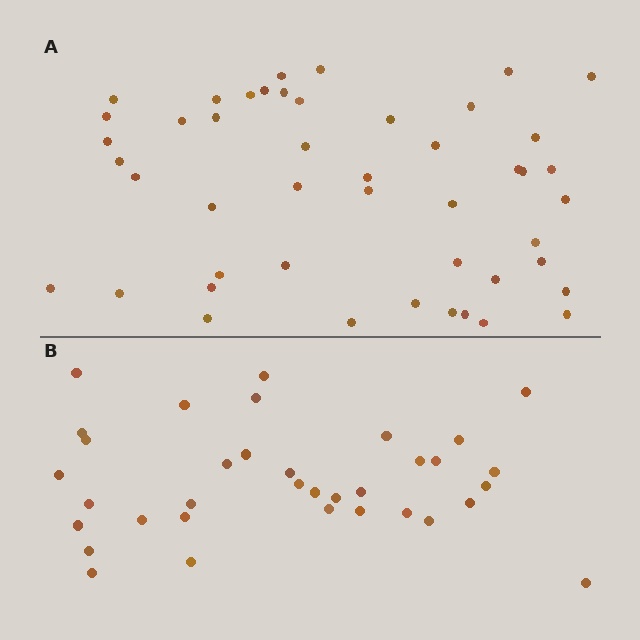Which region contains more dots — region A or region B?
Region A (the top region) has more dots.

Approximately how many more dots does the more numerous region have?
Region A has roughly 12 or so more dots than region B.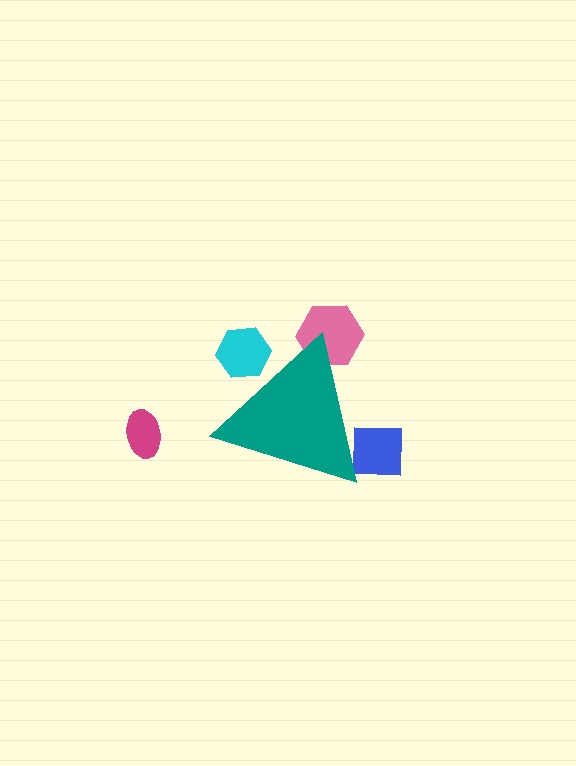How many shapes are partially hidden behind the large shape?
3 shapes are partially hidden.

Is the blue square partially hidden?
Yes, the blue square is partially hidden behind the teal triangle.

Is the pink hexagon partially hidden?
Yes, the pink hexagon is partially hidden behind the teal triangle.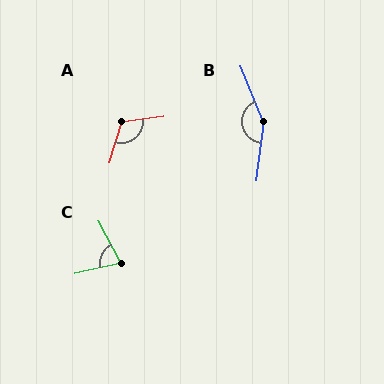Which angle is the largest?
B, at approximately 152 degrees.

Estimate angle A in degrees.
Approximately 114 degrees.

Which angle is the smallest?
C, at approximately 75 degrees.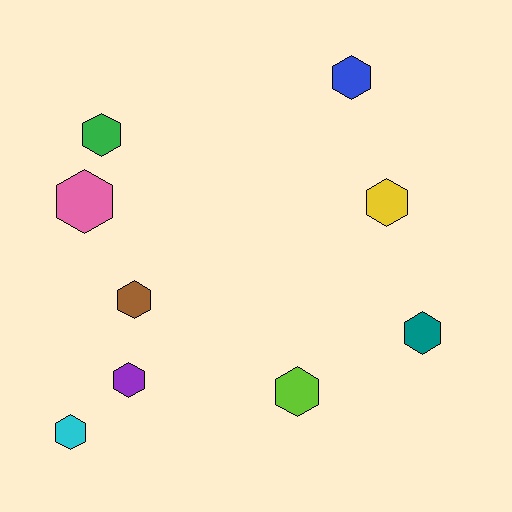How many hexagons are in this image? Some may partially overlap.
There are 9 hexagons.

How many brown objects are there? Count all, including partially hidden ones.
There is 1 brown object.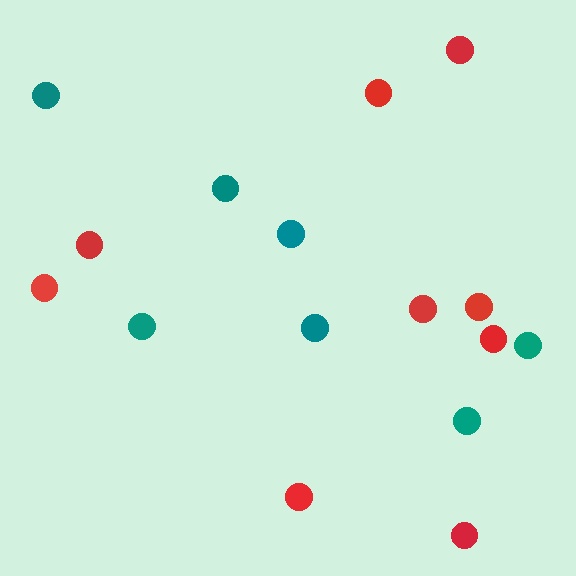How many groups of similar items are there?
There are 2 groups: one group of teal circles (7) and one group of red circles (9).